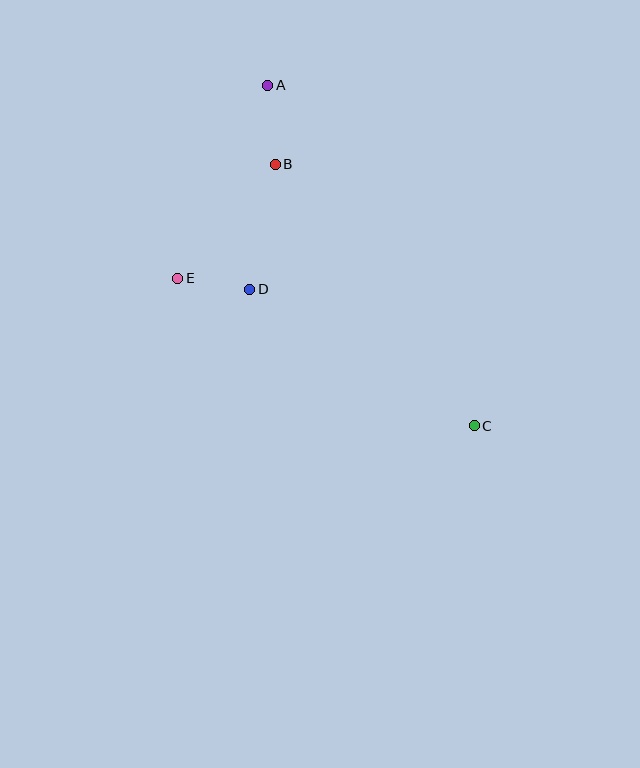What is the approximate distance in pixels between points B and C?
The distance between B and C is approximately 329 pixels.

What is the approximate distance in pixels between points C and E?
The distance between C and E is approximately 331 pixels.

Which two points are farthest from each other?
Points A and C are farthest from each other.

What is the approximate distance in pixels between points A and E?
The distance between A and E is approximately 213 pixels.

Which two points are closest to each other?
Points D and E are closest to each other.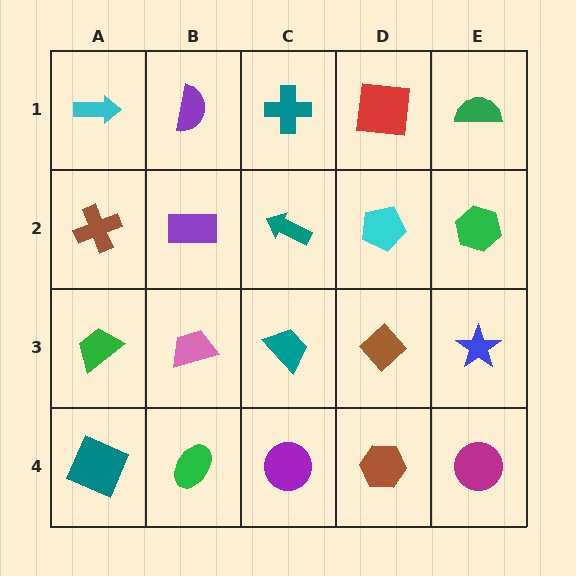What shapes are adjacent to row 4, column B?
A pink trapezoid (row 3, column B), a teal square (row 4, column A), a purple circle (row 4, column C).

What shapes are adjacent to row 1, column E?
A green hexagon (row 2, column E), a red square (row 1, column D).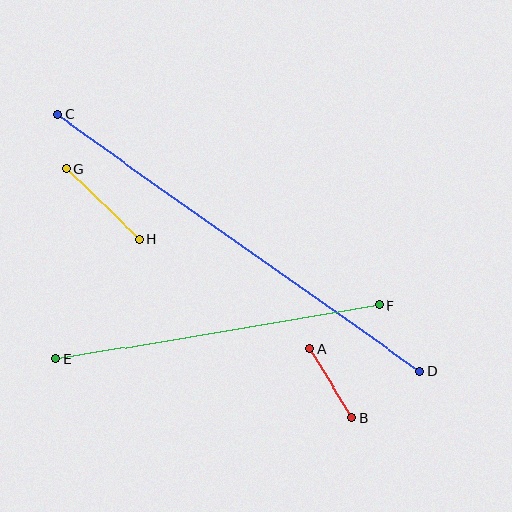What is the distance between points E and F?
The distance is approximately 328 pixels.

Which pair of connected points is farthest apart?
Points C and D are farthest apart.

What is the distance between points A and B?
The distance is approximately 81 pixels.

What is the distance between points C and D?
The distance is approximately 444 pixels.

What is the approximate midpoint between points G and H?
The midpoint is at approximately (103, 204) pixels.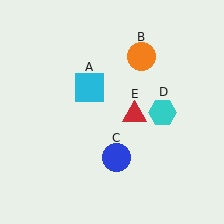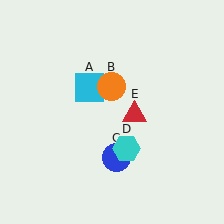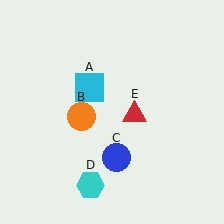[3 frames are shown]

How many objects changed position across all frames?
2 objects changed position: orange circle (object B), cyan hexagon (object D).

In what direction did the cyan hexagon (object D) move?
The cyan hexagon (object D) moved down and to the left.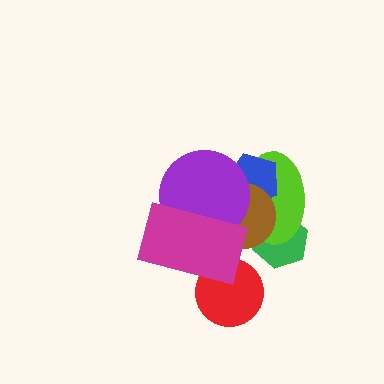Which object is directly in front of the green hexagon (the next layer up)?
The lime ellipse is directly in front of the green hexagon.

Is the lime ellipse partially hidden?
Yes, it is partially covered by another shape.